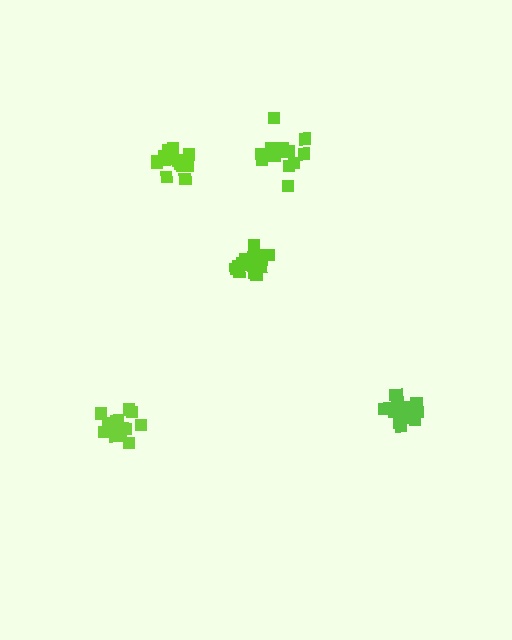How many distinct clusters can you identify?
There are 5 distinct clusters.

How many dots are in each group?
Group 1: 14 dots, Group 2: 15 dots, Group 3: 18 dots, Group 4: 18 dots, Group 5: 15 dots (80 total).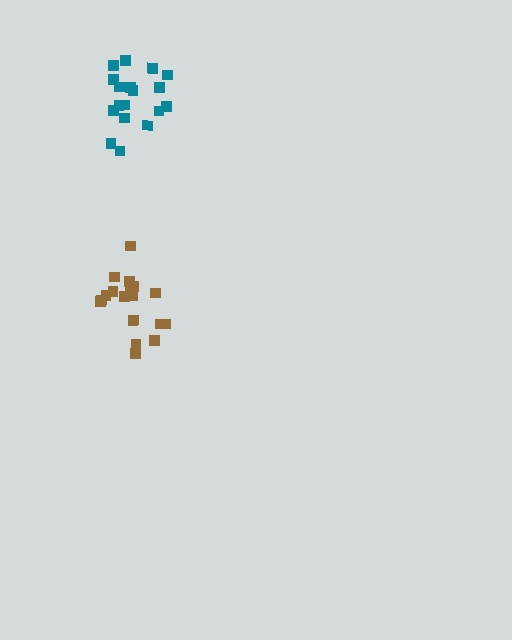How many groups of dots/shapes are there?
There are 2 groups.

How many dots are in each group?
Group 1: 18 dots, Group 2: 19 dots (37 total).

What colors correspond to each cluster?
The clusters are colored: teal, brown.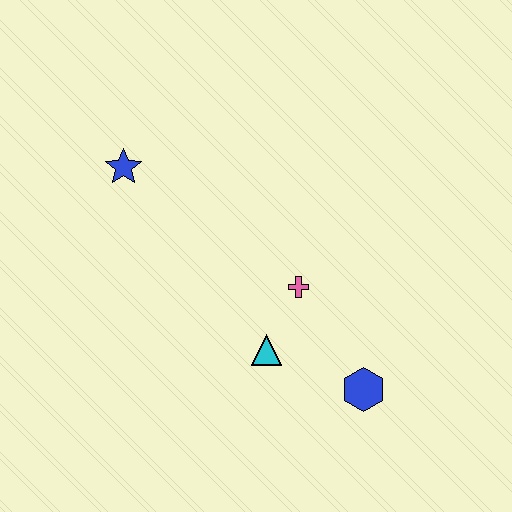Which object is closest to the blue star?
The pink cross is closest to the blue star.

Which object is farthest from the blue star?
The blue hexagon is farthest from the blue star.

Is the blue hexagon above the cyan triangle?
No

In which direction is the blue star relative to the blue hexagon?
The blue star is to the left of the blue hexagon.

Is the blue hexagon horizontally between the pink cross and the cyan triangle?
No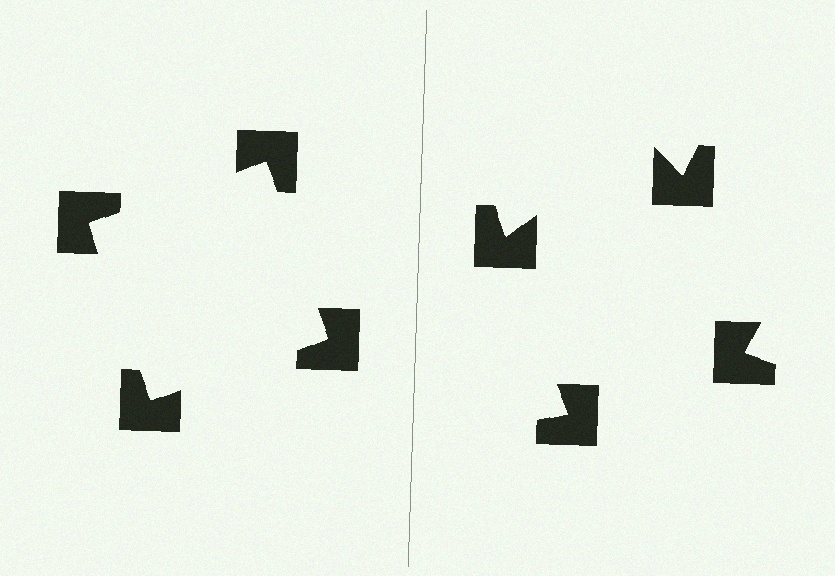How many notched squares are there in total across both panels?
8 — 4 on each side.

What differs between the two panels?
The notched squares are positioned identically on both sides; only the wedge orientations differ. On the left they align to a square; on the right they are misaligned.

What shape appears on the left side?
An illusory square.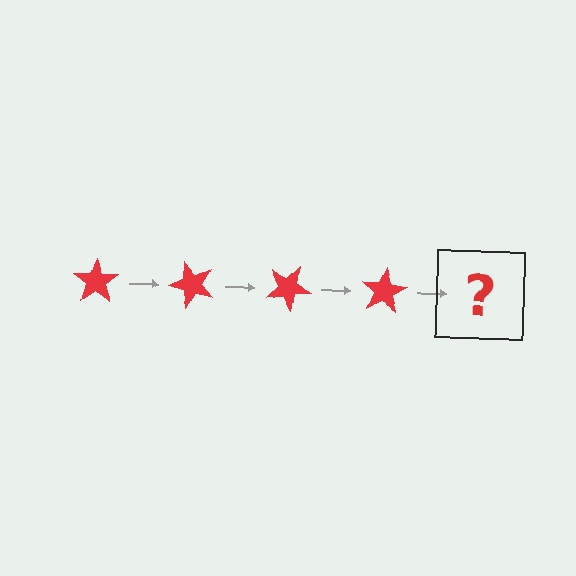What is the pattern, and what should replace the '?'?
The pattern is that the star rotates 50 degrees each step. The '?' should be a red star rotated 200 degrees.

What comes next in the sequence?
The next element should be a red star rotated 200 degrees.